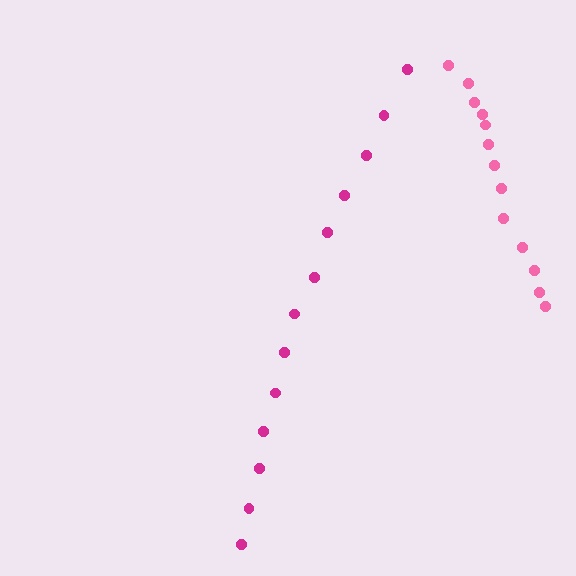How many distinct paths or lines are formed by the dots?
There are 2 distinct paths.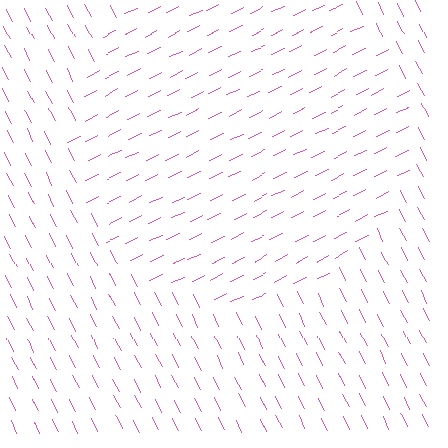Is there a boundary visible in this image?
Yes, there is a texture boundary formed by a change in line orientation.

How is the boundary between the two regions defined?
The boundary is defined purely by a change in line orientation (approximately 90 degrees difference). All lines are the same color and thickness.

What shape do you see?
I see a circle.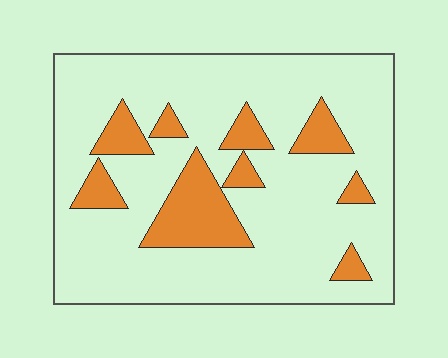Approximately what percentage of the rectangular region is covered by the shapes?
Approximately 20%.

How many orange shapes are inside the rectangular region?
9.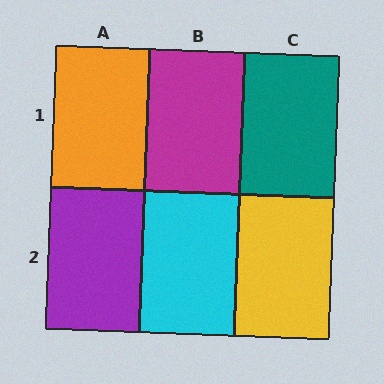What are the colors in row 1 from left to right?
Orange, magenta, teal.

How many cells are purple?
1 cell is purple.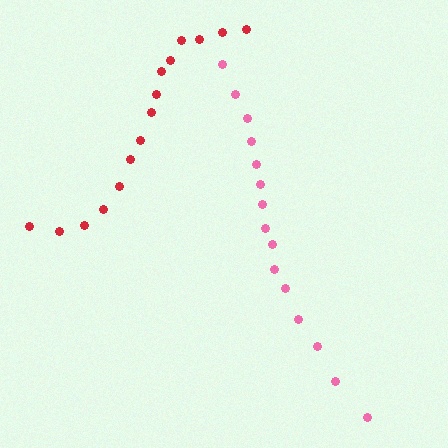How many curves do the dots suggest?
There are 2 distinct paths.